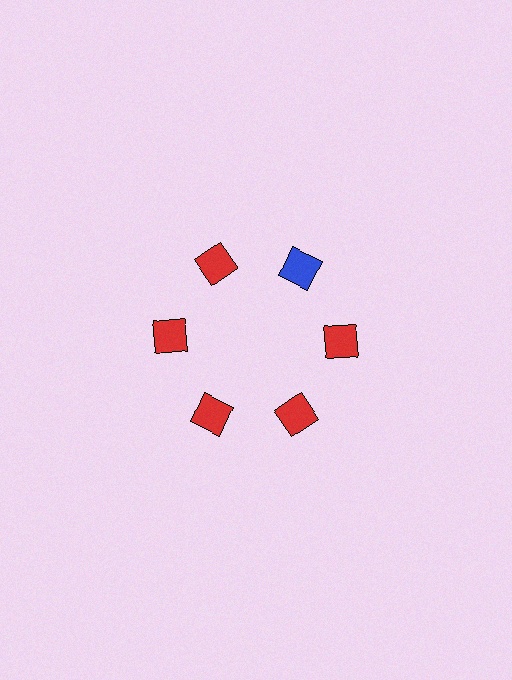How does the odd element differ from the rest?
It has a different color: blue instead of red.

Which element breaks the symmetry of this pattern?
The blue diamond at roughly the 1 o'clock position breaks the symmetry. All other shapes are red diamonds.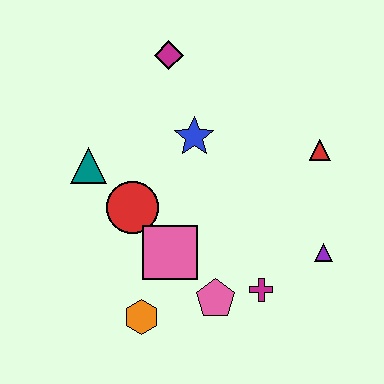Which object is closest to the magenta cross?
The pink pentagon is closest to the magenta cross.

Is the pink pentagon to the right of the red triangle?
No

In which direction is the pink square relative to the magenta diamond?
The pink square is below the magenta diamond.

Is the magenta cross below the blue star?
Yes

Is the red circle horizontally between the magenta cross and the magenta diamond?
No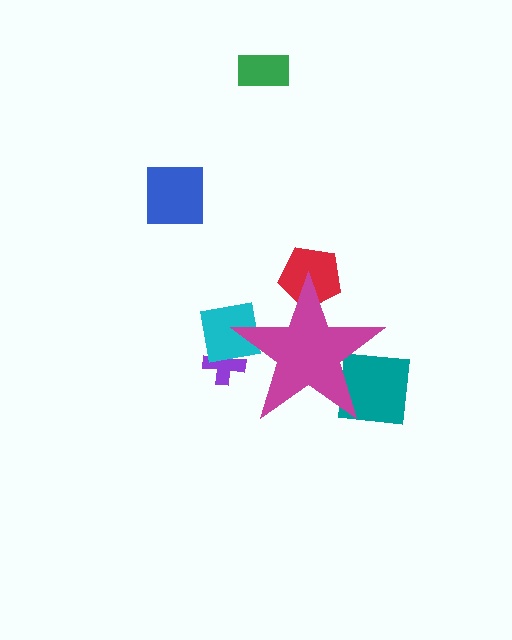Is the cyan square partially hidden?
Yes, the cyan square is partially hidden behind the magenta star.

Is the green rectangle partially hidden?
No, the green rectangle is fully visible.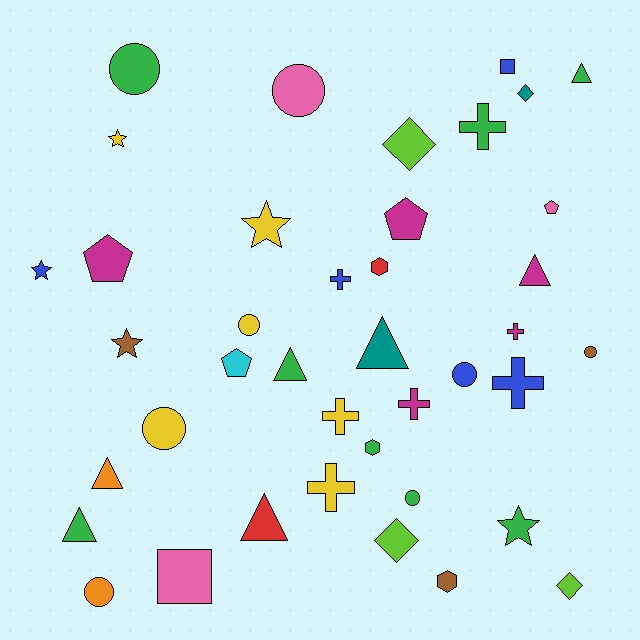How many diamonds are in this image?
There are 4 diamonds.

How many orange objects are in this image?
There are 2 orange objects.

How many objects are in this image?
There are 40 objects.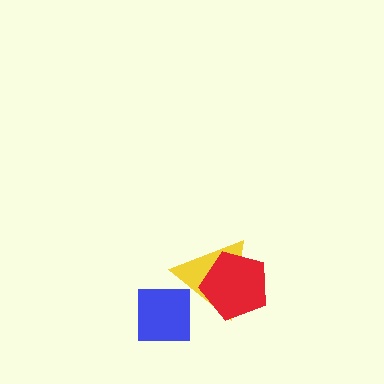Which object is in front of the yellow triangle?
The red pentagon is in front of the yellow triangle.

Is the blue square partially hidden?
Yes, it is partially covered by another shape.